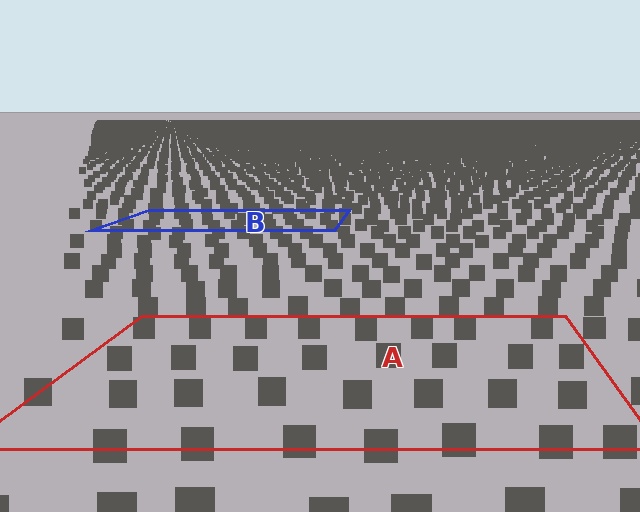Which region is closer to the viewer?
Region A is closer. The texture elements there are larger and more spread out.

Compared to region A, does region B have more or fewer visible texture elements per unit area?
Region B has more texture elements per unit area — they are packed more densely because it is farther away.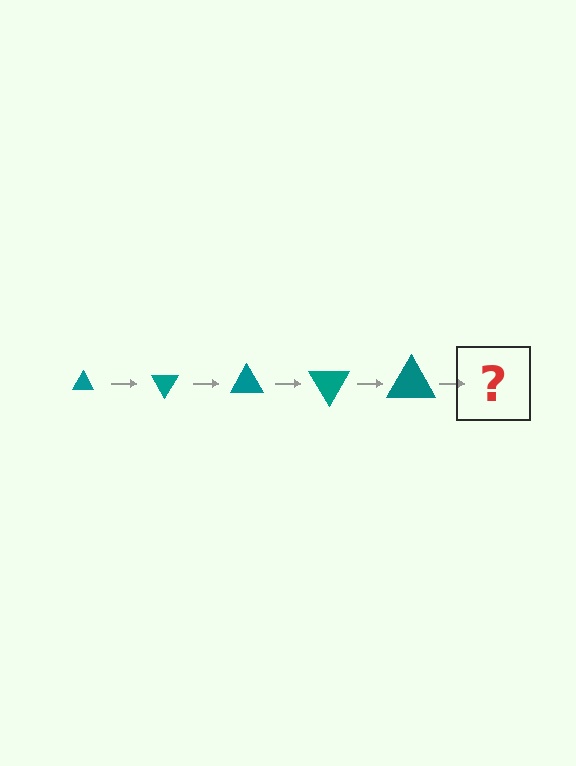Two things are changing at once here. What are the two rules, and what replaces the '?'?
The two rules are that the triangle grows larger each step and it rotates 60 degrees each step. The '?' should be a triangle, larger than the previous one and rotated 300 degrees from the start.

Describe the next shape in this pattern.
It should be a triangle, larger than the previous one and rotated 300 degrees from the start.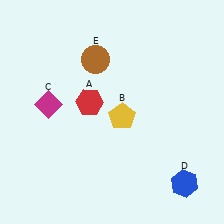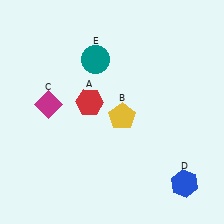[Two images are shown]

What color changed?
The circle (E) changed from brown in Image 1 to teal in Image 2.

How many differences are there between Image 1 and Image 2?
There is 1 difference between the two images.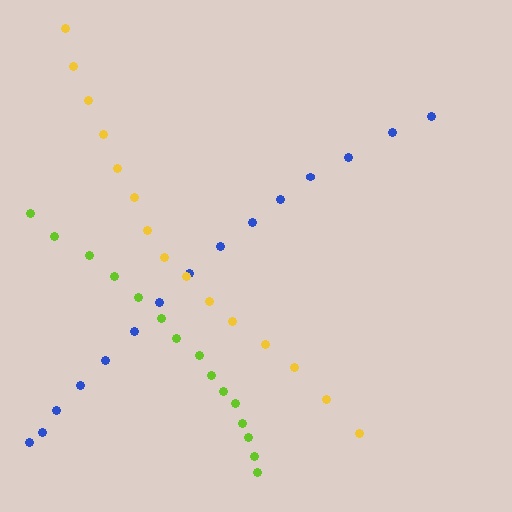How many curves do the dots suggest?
There are 3 distinct paths.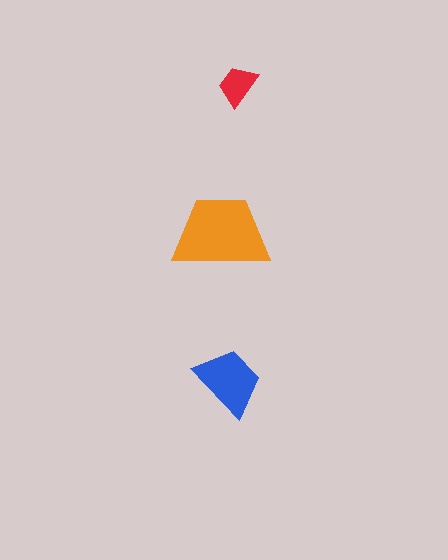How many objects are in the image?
There are 3 objects in the image.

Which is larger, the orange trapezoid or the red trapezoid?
The orange one.